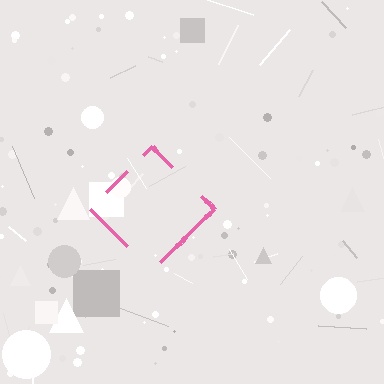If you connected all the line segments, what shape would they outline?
They would outline a diamond.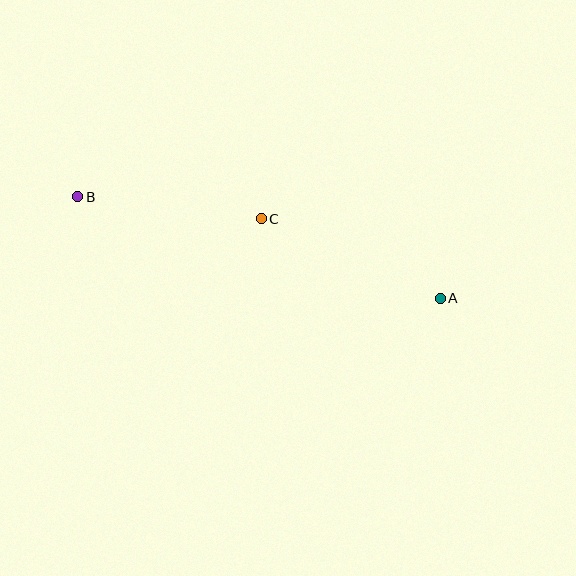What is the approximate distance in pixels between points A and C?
The distance between A and C is approximately 196 pixels.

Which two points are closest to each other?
Points B and C are closest to each other.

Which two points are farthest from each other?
Points A and B are farthest from each other.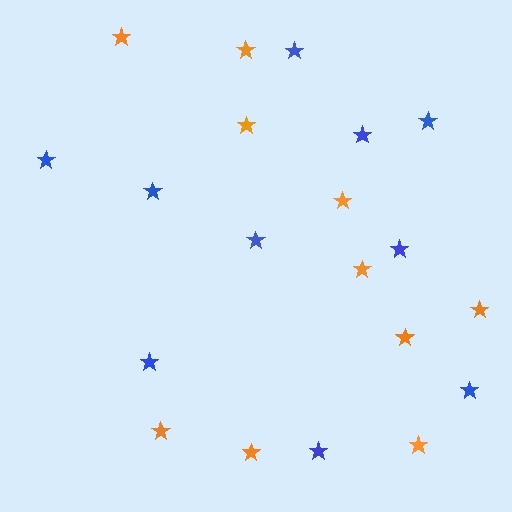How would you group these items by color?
There are 2 groups: one group of orange stars (10) and one group of blue stars (10).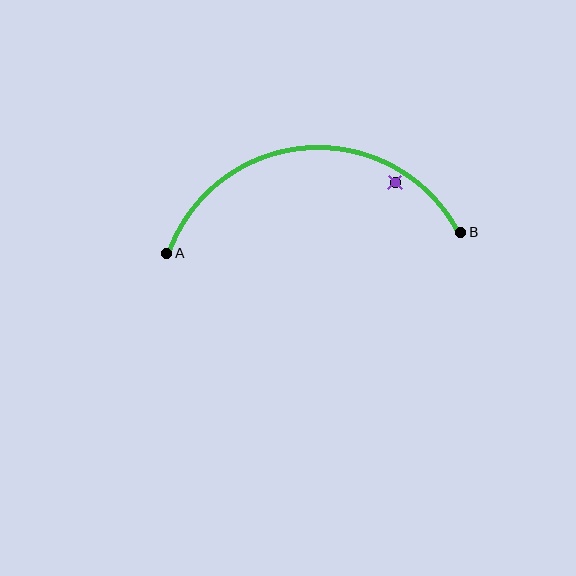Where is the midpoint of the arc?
The arc midpoint is the point on the curve farthest from the straight line joining A and B. It sits above that line.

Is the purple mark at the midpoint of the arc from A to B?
No — the purple mark does not lie on the arc at all. It sits slightly inside the curve.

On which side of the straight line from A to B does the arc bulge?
The arc bulges above the straight line connecting A and B.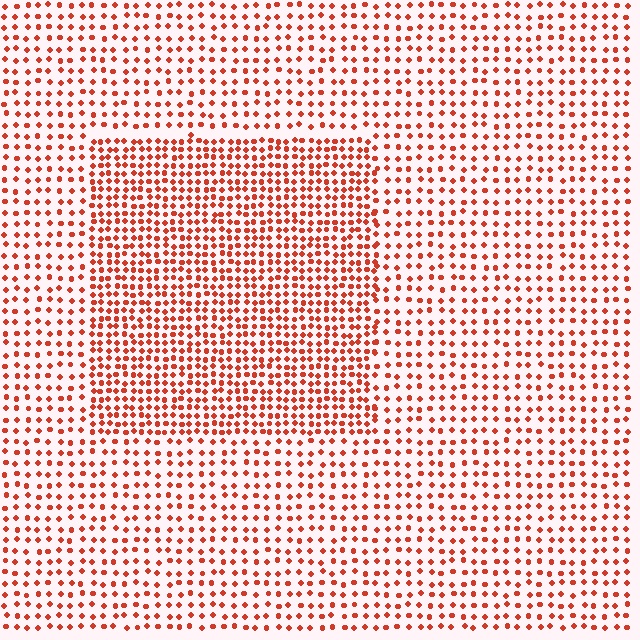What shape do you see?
I see a rectangle.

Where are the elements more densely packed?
The elements are more densely packed inside the rectangle boundary.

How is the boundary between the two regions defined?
The boundary is defined by a change in element density (approximately 1.8x ratio). All elements are the same color, size, and shape.